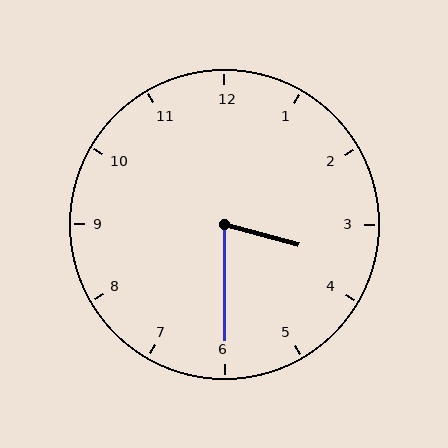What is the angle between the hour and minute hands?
Approximately 75 degrees.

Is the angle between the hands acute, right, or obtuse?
It is acute.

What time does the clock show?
3:30.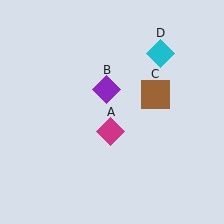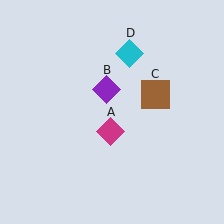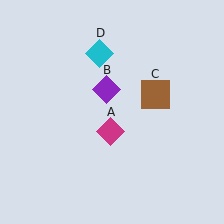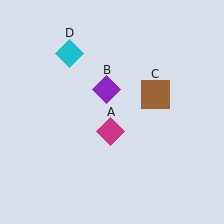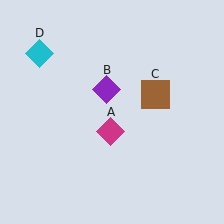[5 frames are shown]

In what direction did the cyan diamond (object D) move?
The cyan diamond (object D) moved left.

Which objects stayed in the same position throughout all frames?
Magenta diamond (object A) and purple diamond (object B) and brown square (object C) remained stationary.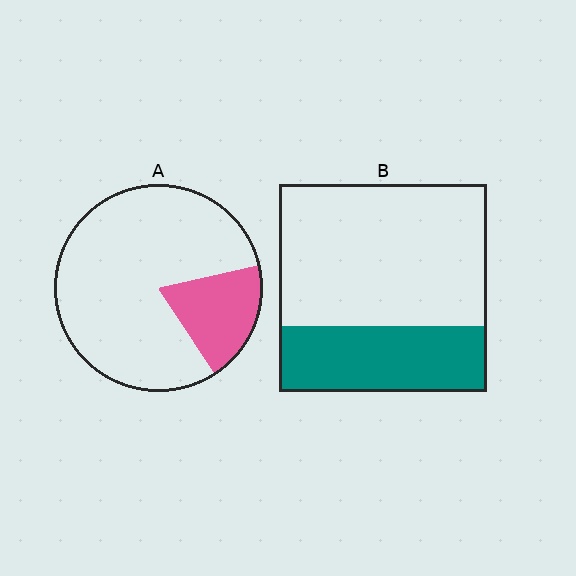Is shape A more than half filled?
No.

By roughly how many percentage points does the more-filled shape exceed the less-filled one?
By roughly 10 percentage points (B over A).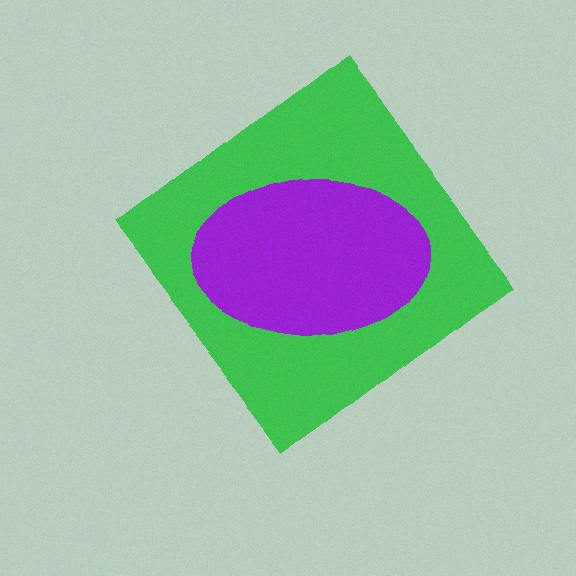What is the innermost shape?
The purple ellipse.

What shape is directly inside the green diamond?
The purple ellipse.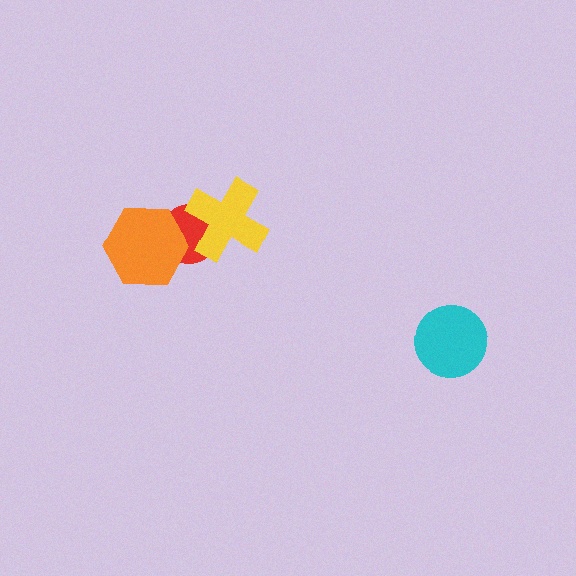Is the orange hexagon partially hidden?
No, no other shape covers it.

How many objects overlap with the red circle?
2 objects overlap with the red circle.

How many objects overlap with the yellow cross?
1 object overlaps with the yellow cross.